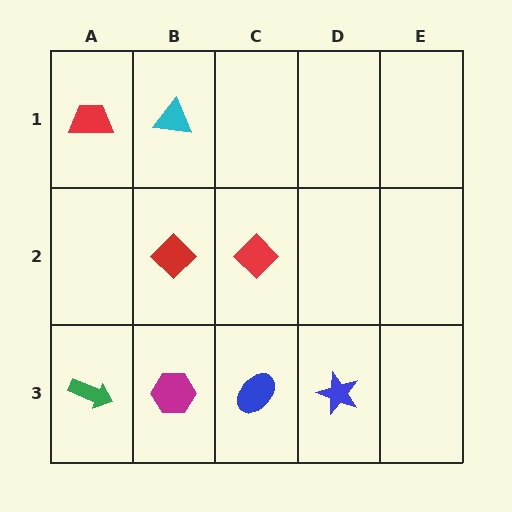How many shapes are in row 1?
2 shapes.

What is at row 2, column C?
A red diamond.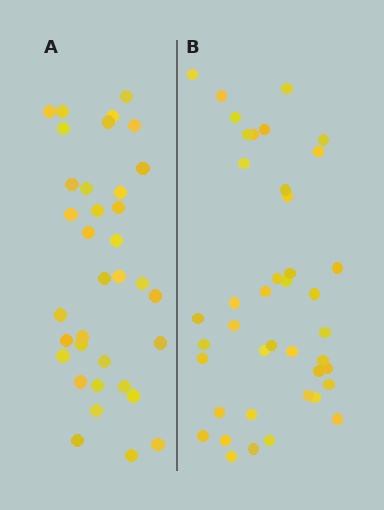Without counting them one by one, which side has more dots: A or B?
Region B (the right region) has more dots.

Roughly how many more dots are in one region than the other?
Region B has about 6 more dots than region A.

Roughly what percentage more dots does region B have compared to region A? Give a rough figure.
About 15% more.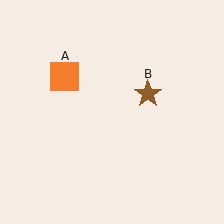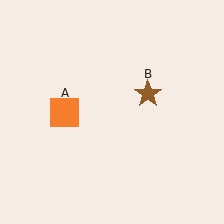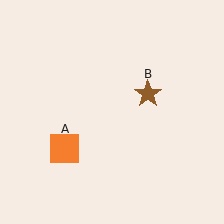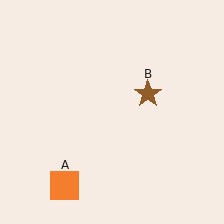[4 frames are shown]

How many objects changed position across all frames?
1 object changed position: orange square (object A).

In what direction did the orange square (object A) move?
The orange square (object A) moved down.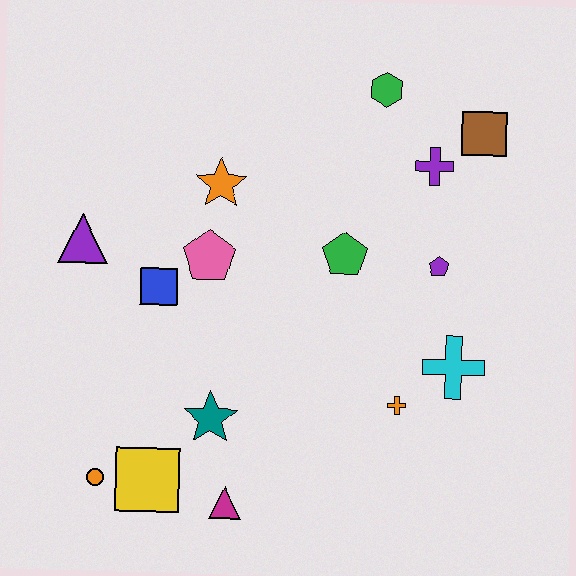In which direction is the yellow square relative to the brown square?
The yellow square is below the brown square.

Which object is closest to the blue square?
The pink pentagon is closest to the blue square.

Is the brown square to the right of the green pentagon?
Yes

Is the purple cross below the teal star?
No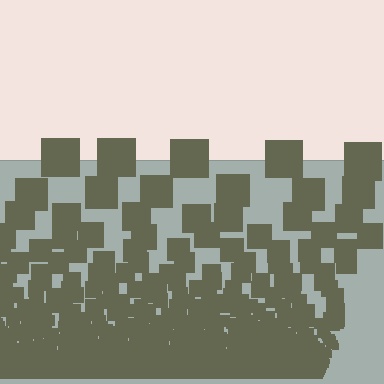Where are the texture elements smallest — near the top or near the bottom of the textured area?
Near the bottom.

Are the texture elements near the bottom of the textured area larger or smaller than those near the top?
Smaller. The gradient is inverted — elements near the bottom are smaller and denser.